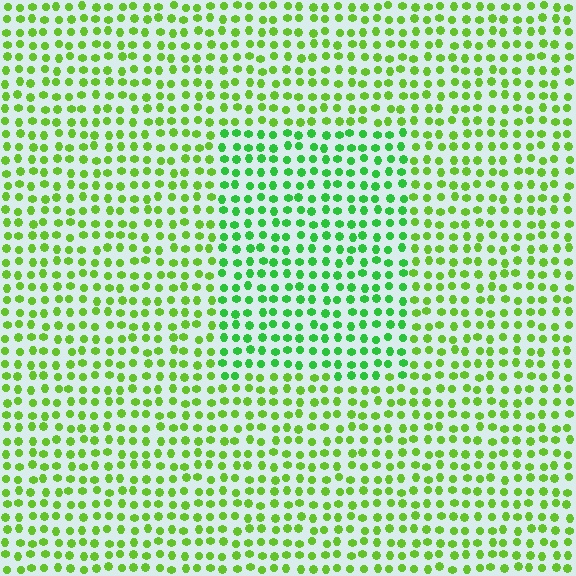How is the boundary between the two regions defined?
The boundary is defined purely by a slight shift in hue (about 29 degrees). Spacing, size, and orientation are identical on both sides.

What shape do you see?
I see a rectangle.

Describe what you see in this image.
The image is filled with small lime elements in a uniform arrangement. A rectangle-shaped region is visible where the elements are tinted to a slightly different hue, forming a subtle color boundary.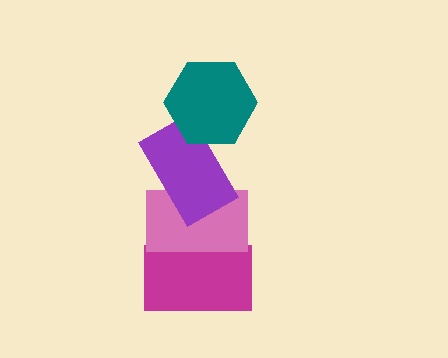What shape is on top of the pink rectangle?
The purple rectangle is on top of the pink rectangle.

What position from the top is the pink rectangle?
The pink rectangle is 3rd from the top.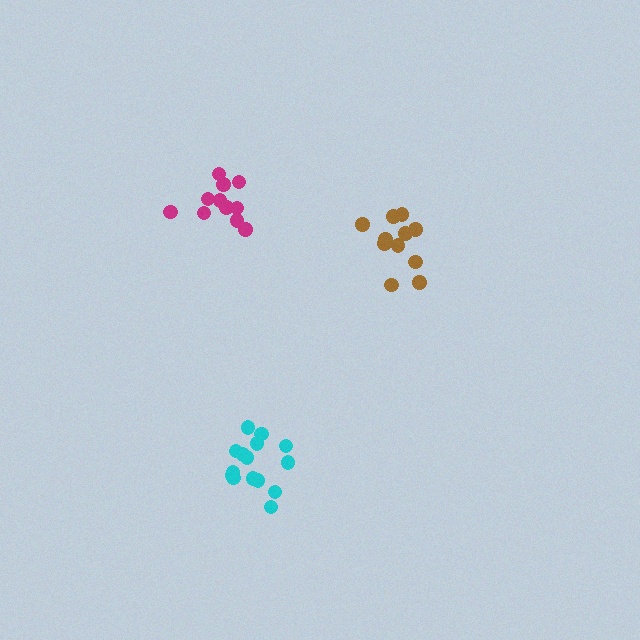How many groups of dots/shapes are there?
There are 3 groups.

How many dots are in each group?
Group 1: 11 dots, Group 2: 11 dots, Group 3: 15 dots (37 total).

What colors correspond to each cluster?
The clusters are colored: brown, magenta, cyan.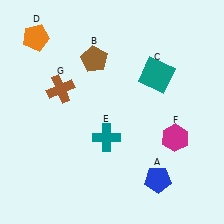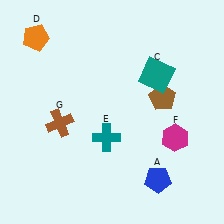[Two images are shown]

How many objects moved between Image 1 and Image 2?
2 objects moved between the two images.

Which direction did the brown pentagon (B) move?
The brown pentagon (B) moved right.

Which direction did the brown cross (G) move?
The brown cross (G) moved down.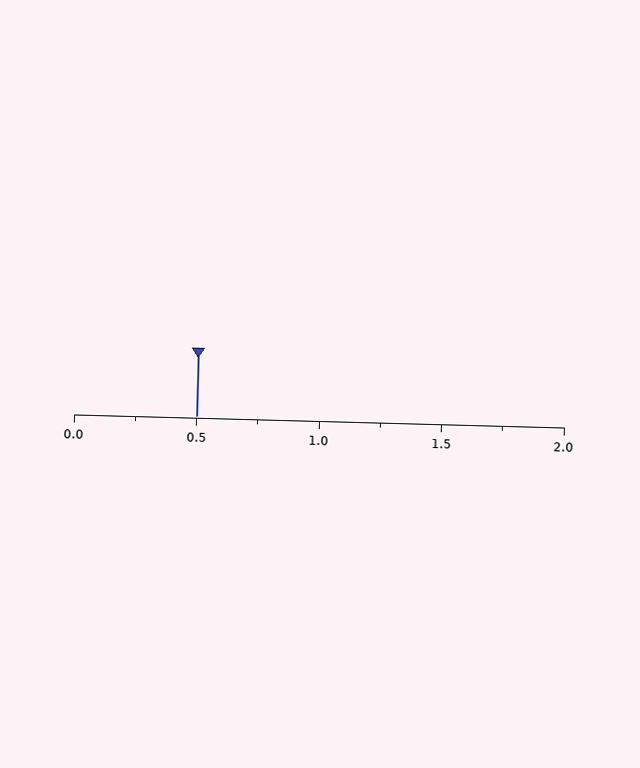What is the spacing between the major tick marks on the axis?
The major ticks are spaced 0.5 apart.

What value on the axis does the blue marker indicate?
The marker indicates approximately 0.5.